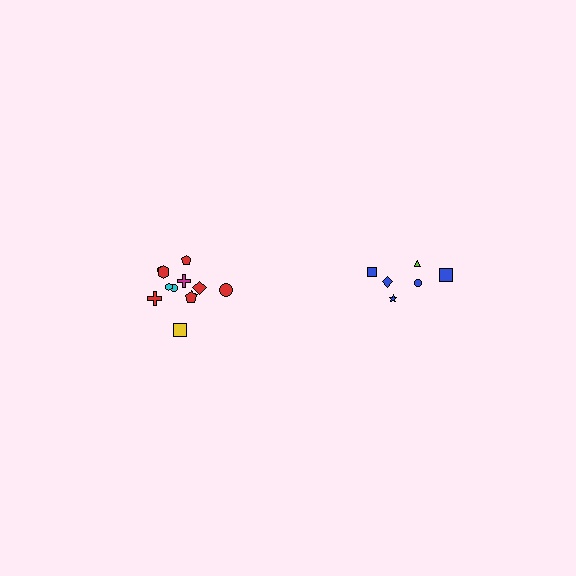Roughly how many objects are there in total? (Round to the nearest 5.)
Roughly 20 objects in total.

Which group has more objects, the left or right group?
The left group.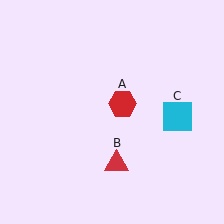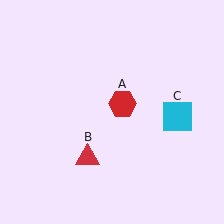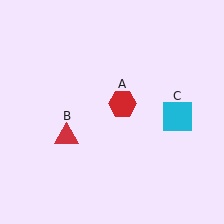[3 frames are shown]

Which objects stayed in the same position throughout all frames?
Red hexagon (object A) and cyan square (object C) remained stationary.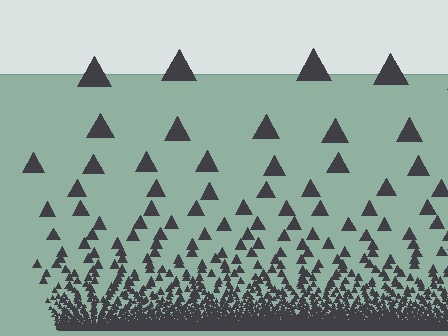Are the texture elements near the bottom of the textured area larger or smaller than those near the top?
Smaller. The gradient is inverted — elements near the bottom are smaller and denser.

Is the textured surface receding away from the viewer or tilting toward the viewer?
The surface appears to tilt toward the viewer. Texture elements get larger and sparser toward the top.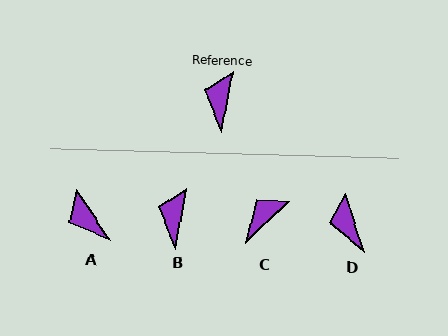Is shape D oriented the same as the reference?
No, it is off by about 28 degrees.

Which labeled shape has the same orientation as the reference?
B.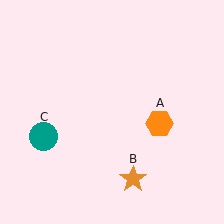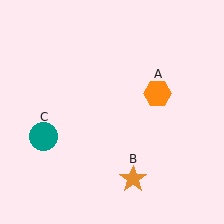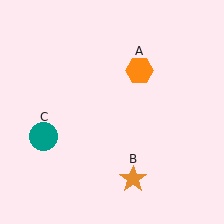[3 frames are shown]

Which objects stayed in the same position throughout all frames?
Orange star (object B) and teal circle (object C) remained stationary.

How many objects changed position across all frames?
1 object changed position: orange hexagon (object A).